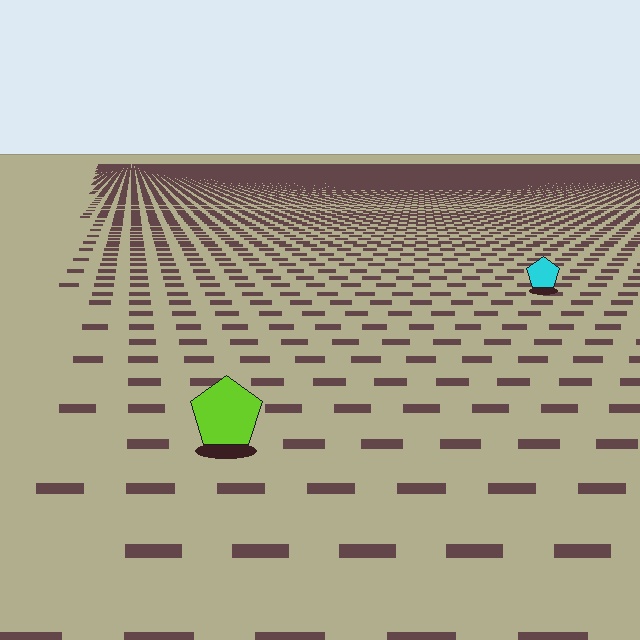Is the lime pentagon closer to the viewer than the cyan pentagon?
Yes. The lime pentagon is closer — you can tell from the texture gradient: the ground texture is coarser near it.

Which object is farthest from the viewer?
The cyan pentagon is farthest from the viewer. It appears smaller and the ground texture around it is denser.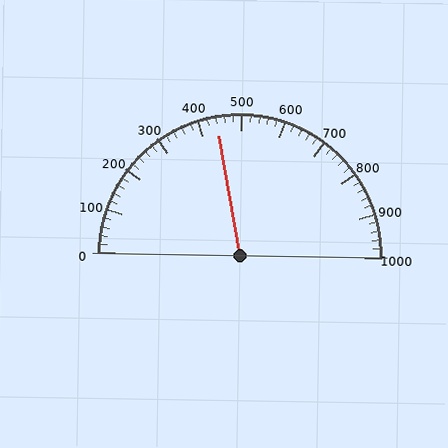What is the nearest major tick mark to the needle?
The nearest major tick mark is 400.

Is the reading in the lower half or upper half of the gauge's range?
The reading is in the lower half of the range (0 to 1000).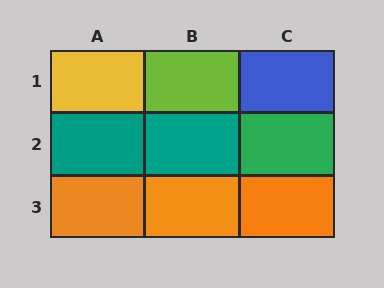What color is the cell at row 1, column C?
Blue.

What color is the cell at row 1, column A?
Yellow.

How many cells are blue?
1 cell is blue.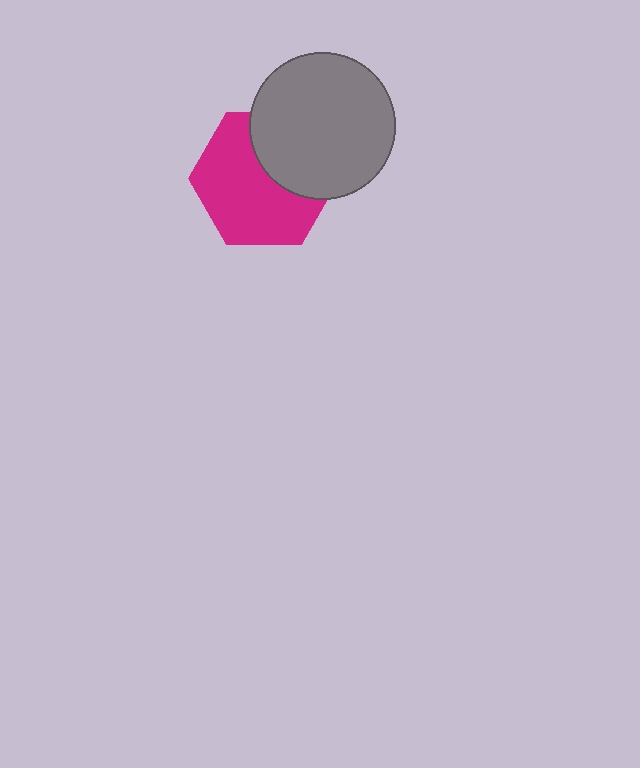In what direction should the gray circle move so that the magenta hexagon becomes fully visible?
The gray circle should move toward the upper-right. That is the shortest direction to clear the overlap and leave the magenta hexagon fully visible.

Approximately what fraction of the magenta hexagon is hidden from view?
Roughly 36% of the magenta hexagon is hidden behind the gray circle.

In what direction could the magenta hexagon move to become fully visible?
The magenta hexagon could move toward the lower-left. That would shift it out from behind the gray circle entirely.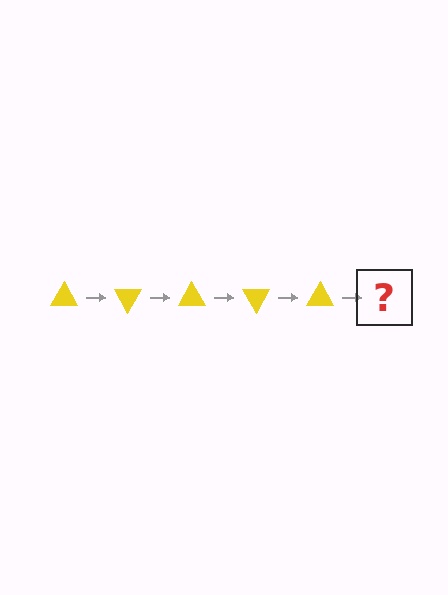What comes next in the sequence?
The next element should be a yellow triangle rotated 300 degrees.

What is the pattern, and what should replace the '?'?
The pattern is that the triangle rotates 60 degrees each step. The '?' should be a yellow triangle rotated 300 degrees.